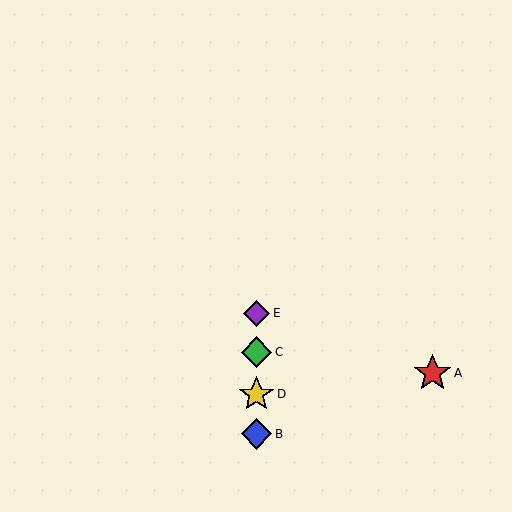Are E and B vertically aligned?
Yes, both are at x≈256.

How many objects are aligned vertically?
4 objects (B, C, D, E) are aligned vertically.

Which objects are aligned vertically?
Objects B, C, D, E are aligned vertically.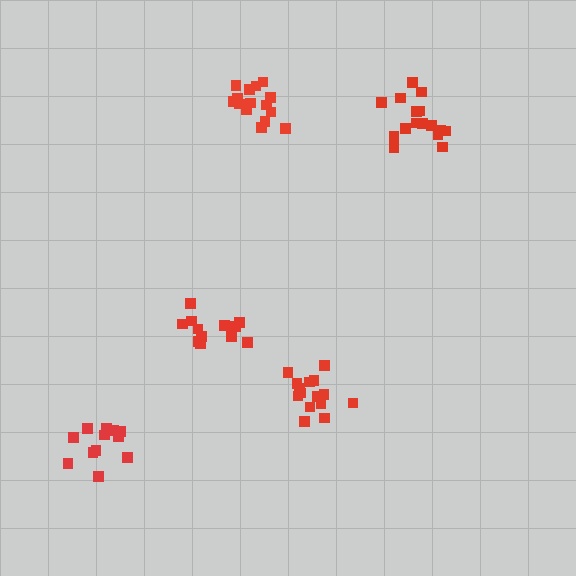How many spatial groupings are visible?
There are 5 spatial groupings.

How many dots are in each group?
Group 1: 16 dots, Group 2: 16 dots, Group 3: 12 dots, Group 4: 15 dots, Group 5: 12 dots (71 total).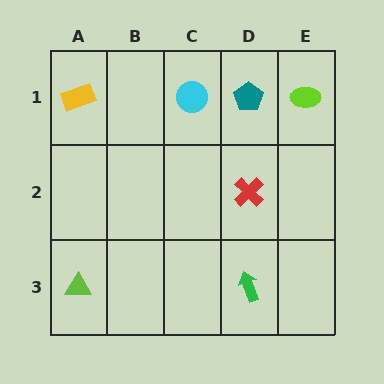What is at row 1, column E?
A lime ellipse.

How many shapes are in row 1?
4 shapes.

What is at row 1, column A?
A yellow rectangle.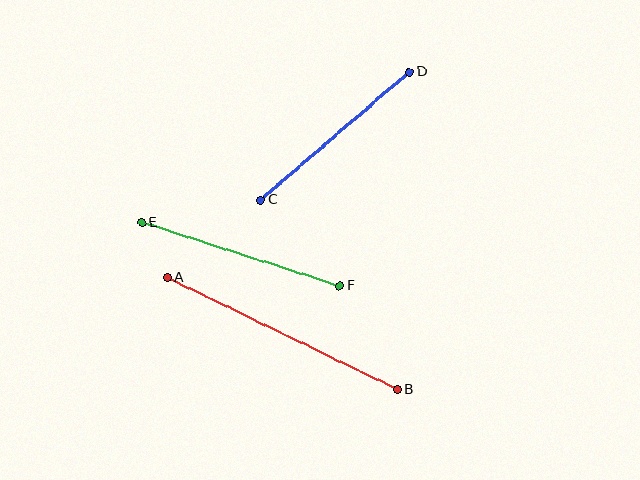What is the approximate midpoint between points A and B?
The midpoint is at approximately (282, 333) pixels.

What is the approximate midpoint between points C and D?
The midpoint is at approximately (335, 136) pixels.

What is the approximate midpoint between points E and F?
The midpoint is at approximately (241, 254) pixels.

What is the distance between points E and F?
The distance is approximately 208 pixels.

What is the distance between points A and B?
The distance is approximately 256 pixels.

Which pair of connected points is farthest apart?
Points A and B are farthest apart.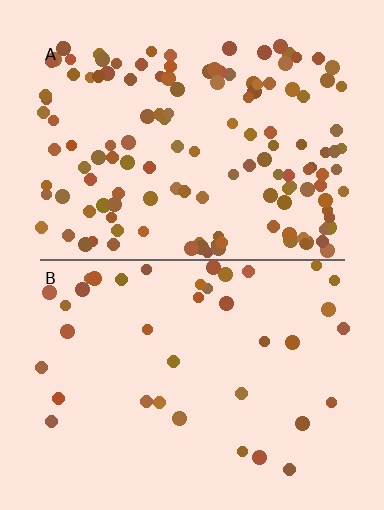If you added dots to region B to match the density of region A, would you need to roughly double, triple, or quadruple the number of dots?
Approximately quadruple.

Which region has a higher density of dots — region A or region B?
A (the top).